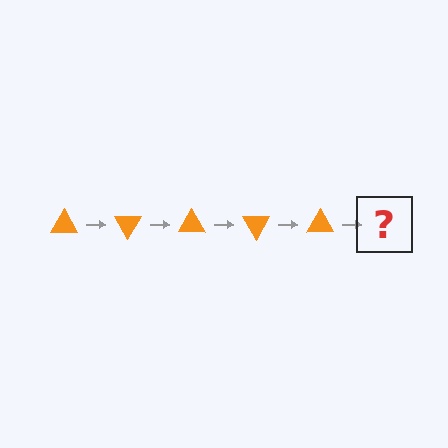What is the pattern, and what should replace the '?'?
The pattern is that the triangle rotates 60 degrees each step. The '?' should be an orange triangle rotated 300 degrees.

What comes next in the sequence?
The next element should be an orange triangle rotated 300 degrees.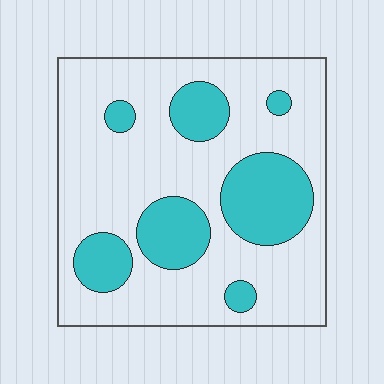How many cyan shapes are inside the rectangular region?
7.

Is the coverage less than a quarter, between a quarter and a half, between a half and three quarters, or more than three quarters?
Between a quarter and a half.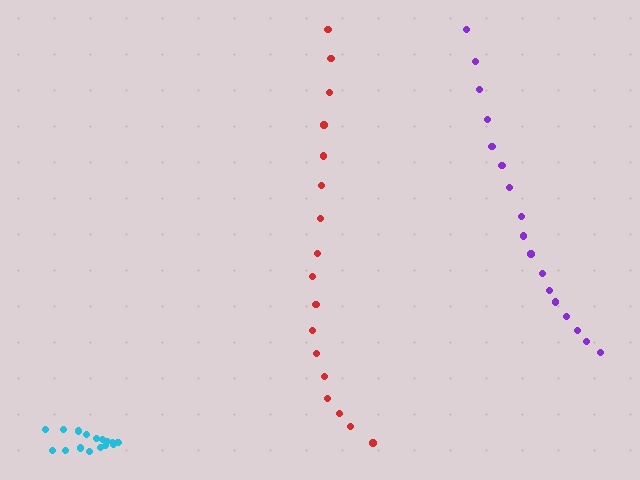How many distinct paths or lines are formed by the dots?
There are 3 distinct paths.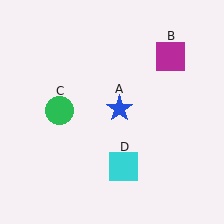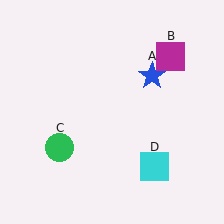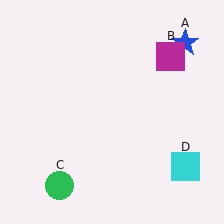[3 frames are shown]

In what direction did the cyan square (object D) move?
The cyan square (object D) moved right.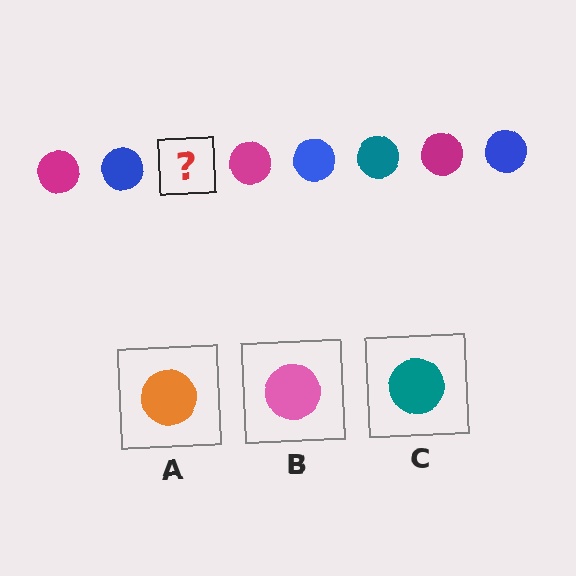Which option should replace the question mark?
Option C.